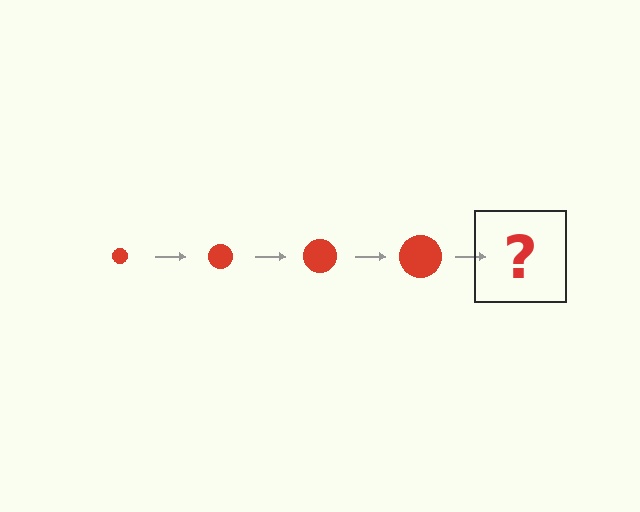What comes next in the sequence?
The next element should be a red circle, larger than the previous one.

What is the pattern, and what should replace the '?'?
The pattern is that the circle gets progressively larger each step. The '?' should be a red circle, larger than the previous one.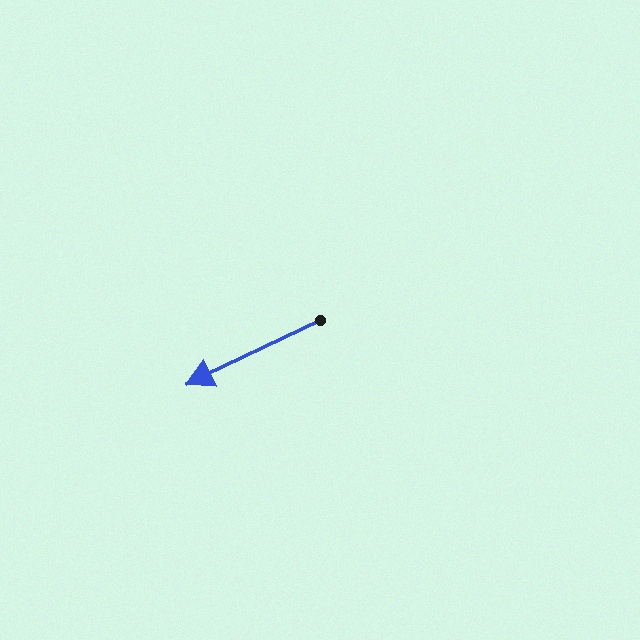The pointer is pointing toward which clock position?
Roughly 8 o'clock.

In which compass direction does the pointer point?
Southwest.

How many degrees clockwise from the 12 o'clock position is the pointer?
Approximately 244 degrees.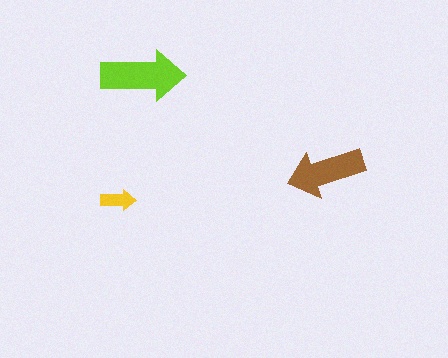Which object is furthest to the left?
The yellow arrow is leftmost.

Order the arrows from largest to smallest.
the lime one, the brown one, the yellow one.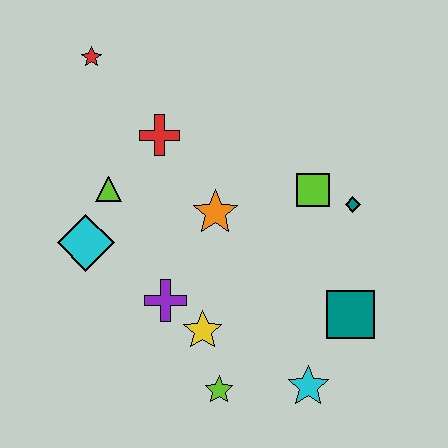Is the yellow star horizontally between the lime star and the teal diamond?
No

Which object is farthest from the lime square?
The red star is farthest from the lime square.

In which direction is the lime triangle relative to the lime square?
The lime triangle is to the left of the lime square.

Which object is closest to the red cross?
The lime triangle is closest to the red cross.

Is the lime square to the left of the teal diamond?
Yes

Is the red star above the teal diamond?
Yes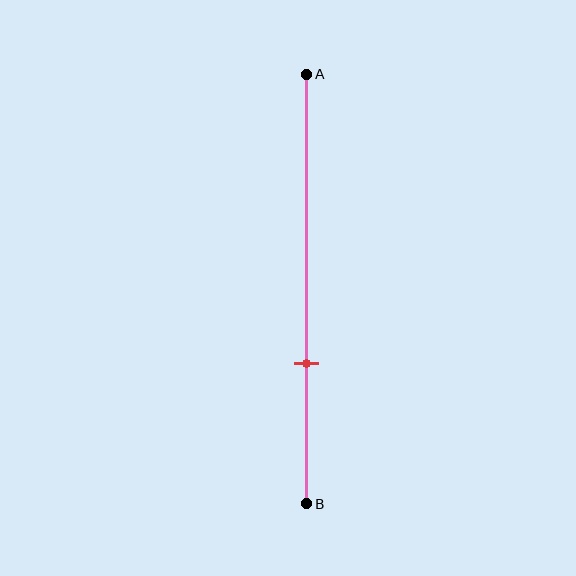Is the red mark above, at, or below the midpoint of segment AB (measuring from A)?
The red mark is below the midpoint of segment AB.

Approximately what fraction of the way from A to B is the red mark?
The red mark is approximately 65% of the way from A to B.